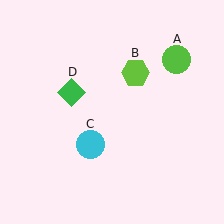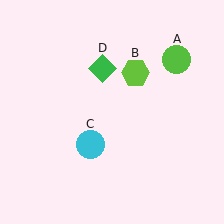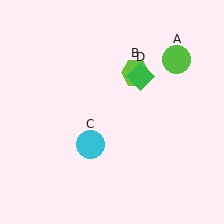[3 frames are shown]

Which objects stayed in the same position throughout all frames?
Lime circle (object A) and lime hexagon (object B) and cyan circle (object C) remained stationary.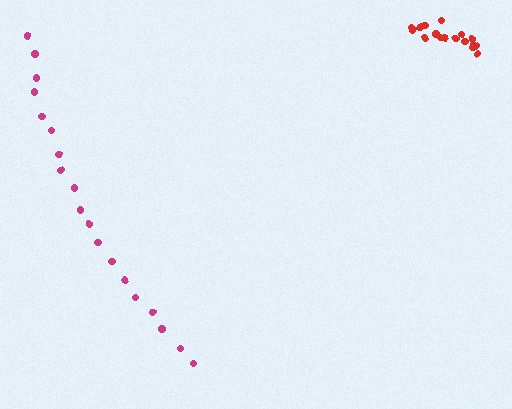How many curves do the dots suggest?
There are 2 distinct paths.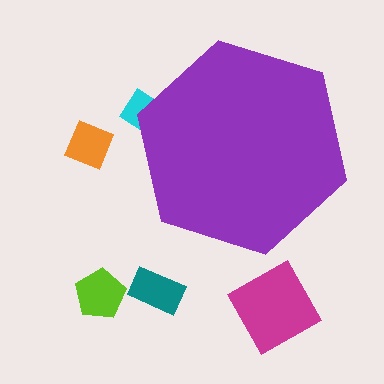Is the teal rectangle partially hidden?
No, the teal rectangle is fully visible.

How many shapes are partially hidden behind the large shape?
1 shape is partially hidden.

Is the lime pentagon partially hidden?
No, the lime pentagon is fully visible.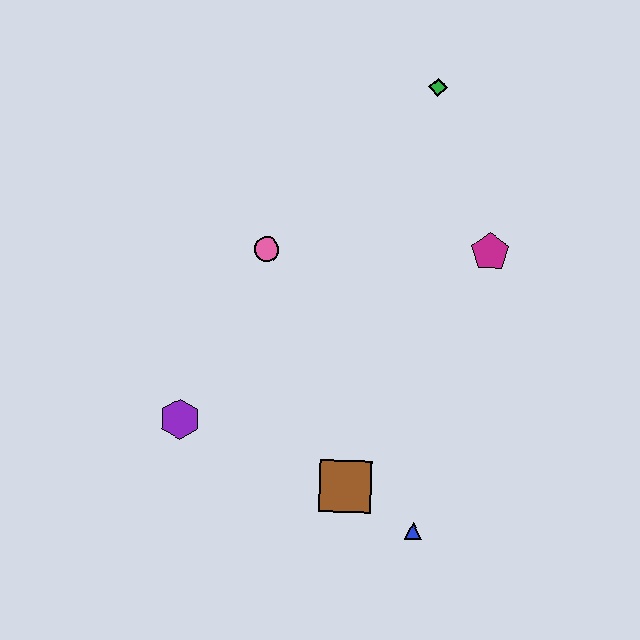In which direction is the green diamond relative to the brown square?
The green diamond is above the brown square.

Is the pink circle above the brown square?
Yes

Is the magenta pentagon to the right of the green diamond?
Yes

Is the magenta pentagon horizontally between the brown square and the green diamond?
No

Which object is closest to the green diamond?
The magenta pentagon is closest to the green diamond.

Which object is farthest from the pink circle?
The blue triangle is farthest from the pink circle.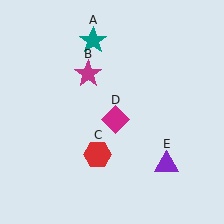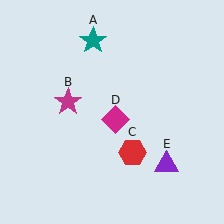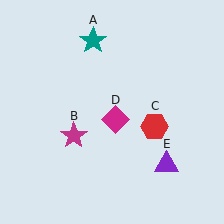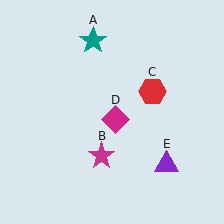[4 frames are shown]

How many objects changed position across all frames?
2 objects changed position: magenta star (object B), red hexagon (object C).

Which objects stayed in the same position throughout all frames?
Teal star (object A) and magenta diamond (object D) and purple triangle (object E) remained stationary.